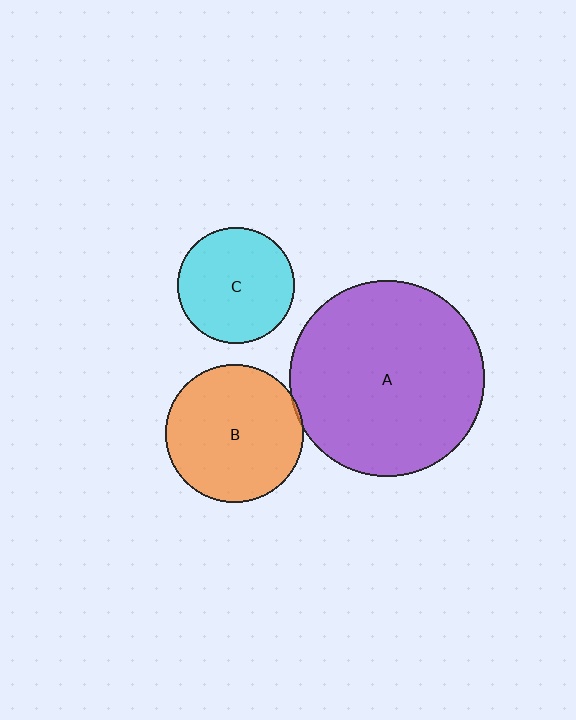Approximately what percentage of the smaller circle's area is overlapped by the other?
Approximately 5%.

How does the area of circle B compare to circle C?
Approximately 1.4 times.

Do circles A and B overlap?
Yes.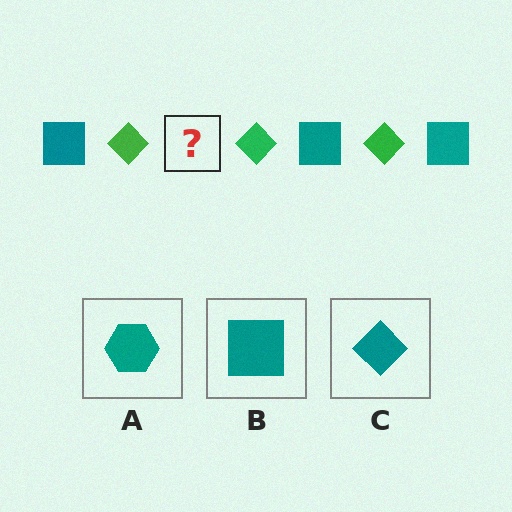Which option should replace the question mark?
Option B.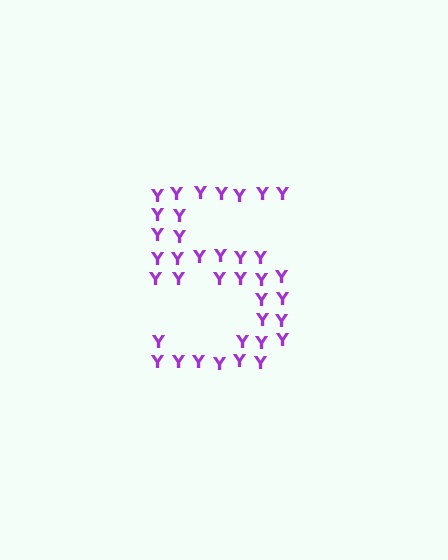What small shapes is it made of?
It is made of small letter Y's.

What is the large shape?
The large shape is the digit 5.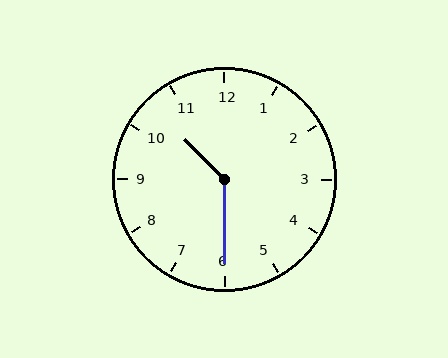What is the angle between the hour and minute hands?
Approximately 135 degrees.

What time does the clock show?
10:30.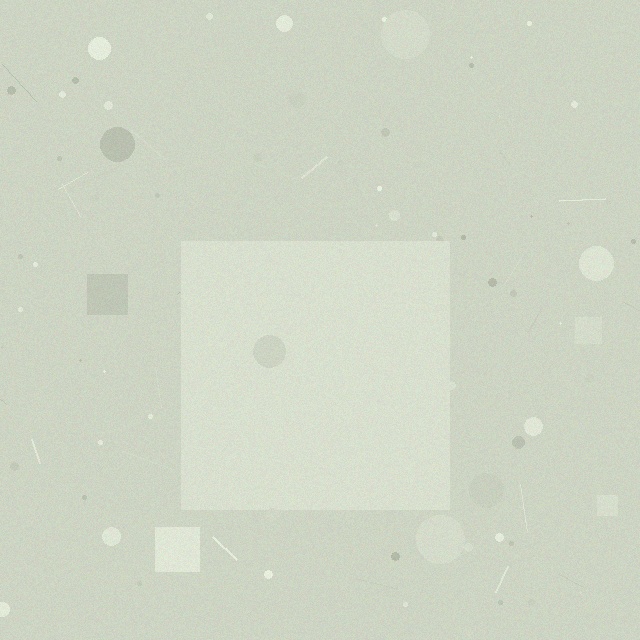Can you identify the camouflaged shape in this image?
The camouflaged shape is a square.